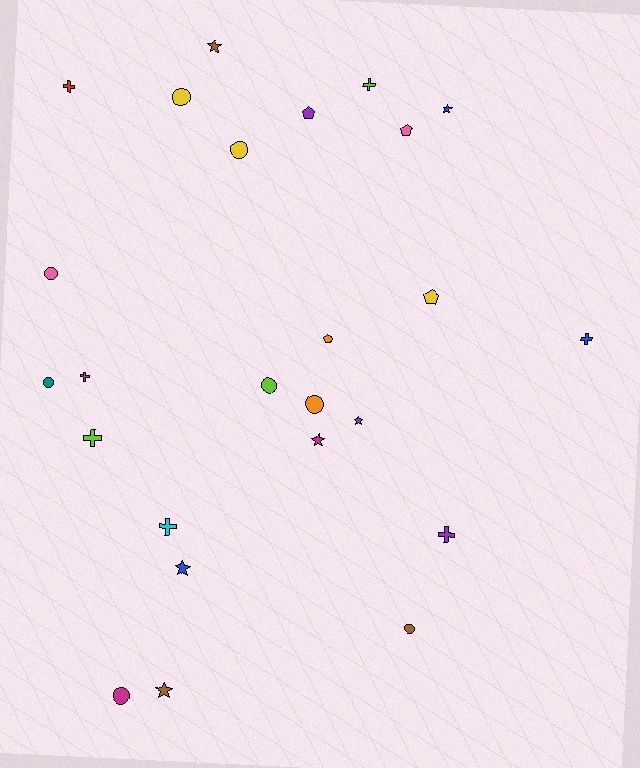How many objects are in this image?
There are 25 objects.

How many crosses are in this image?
There are 7 crosses.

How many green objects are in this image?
There are no green objects.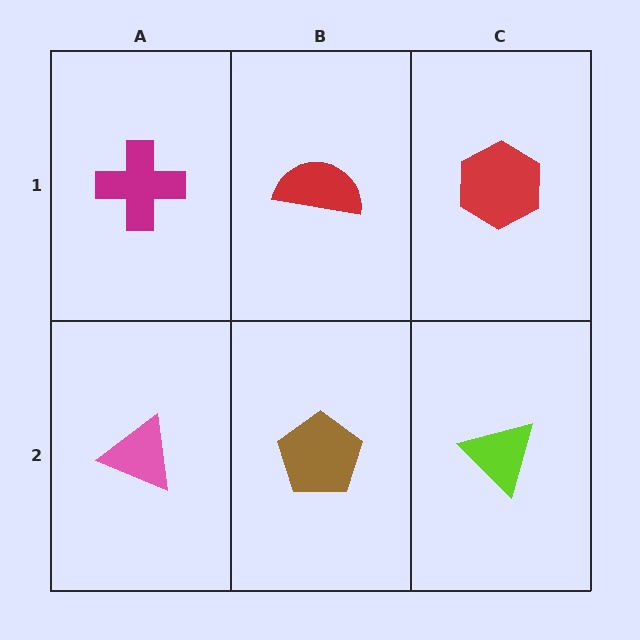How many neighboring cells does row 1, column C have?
2.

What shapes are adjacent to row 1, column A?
A pink triangle (row 2, column A), a red semicircle (row 1, column B).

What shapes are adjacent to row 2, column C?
A red hexagon (row 1, column C), a brown pentagon (row 2, column B).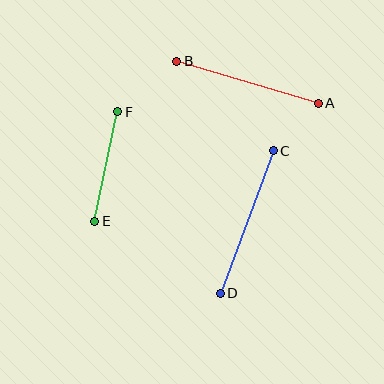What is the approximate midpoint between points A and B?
The midpoint is at approximately (247, 82) pixels.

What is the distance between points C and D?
The distance is approximately 152 pixels.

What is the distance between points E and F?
The distance is approximately 112 pixels.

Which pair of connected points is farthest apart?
Points C and D are farthest apart.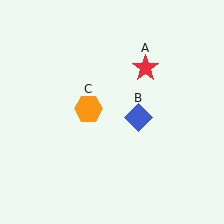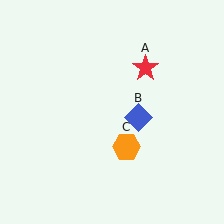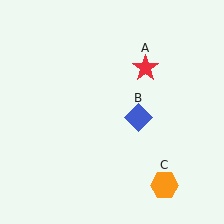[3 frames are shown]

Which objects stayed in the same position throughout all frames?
Red star (object A) and blue diamond (object B) remained stationary.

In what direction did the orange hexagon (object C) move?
The orange hexagon (object C) moved down and to the right.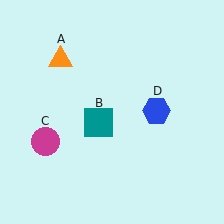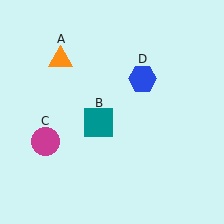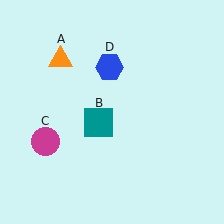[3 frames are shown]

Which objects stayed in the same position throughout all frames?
Orange triangle (object A) and teal square (object B) and magenta circle (object C) remained stationary.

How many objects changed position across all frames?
1 object changed position: blue hexagon (object D).